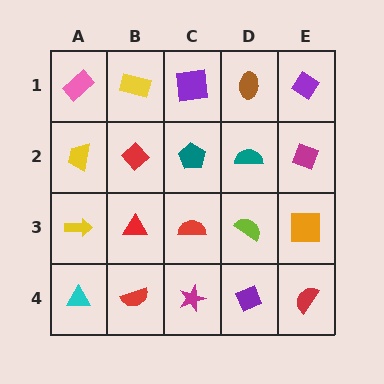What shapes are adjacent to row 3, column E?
A magenta diamond (row 2, column E), a red semicircle (row 4, column E), a lime semicircle (row 3, column D).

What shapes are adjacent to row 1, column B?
A red diamond (row 2, column B), a pink rectangle (row 1, column A), a purple square (row 1, column C).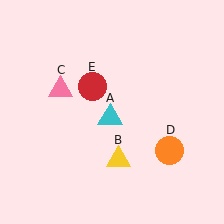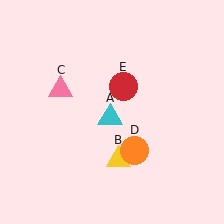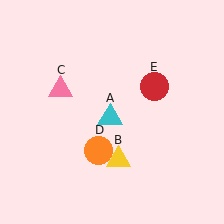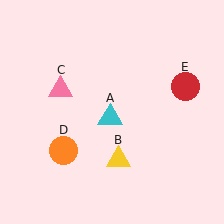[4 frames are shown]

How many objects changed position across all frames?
2 objects changed position: orange circle (object D), red circle (object E).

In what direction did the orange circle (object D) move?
The orange circle (object D) moved left.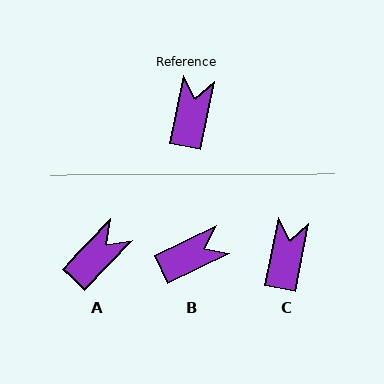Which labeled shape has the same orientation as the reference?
C.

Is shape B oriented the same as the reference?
No, it is off by about 53 degrees.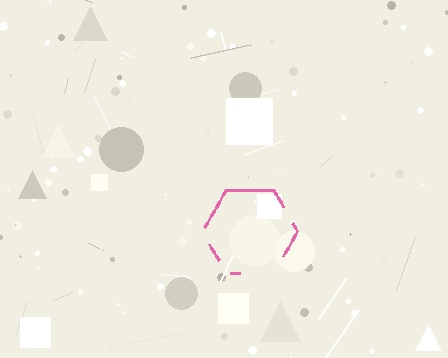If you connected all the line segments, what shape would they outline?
They would outline a hexagon.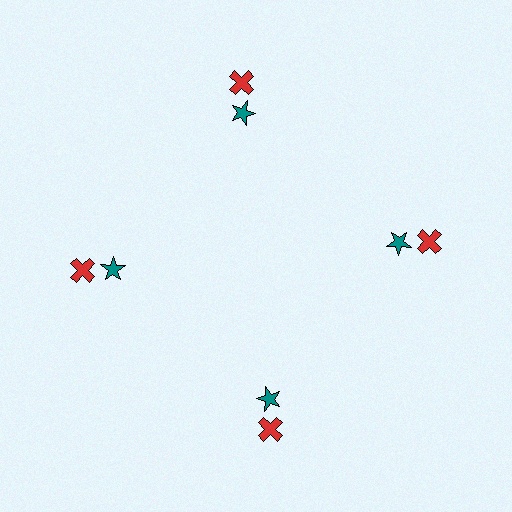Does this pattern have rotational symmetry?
Yes, this pattern has 4-fold rotational symmetry. It looks the same after rotating 90 degrees around the center.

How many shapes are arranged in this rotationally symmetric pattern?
There are 8 shapes, arranged in 4 groups of 2.